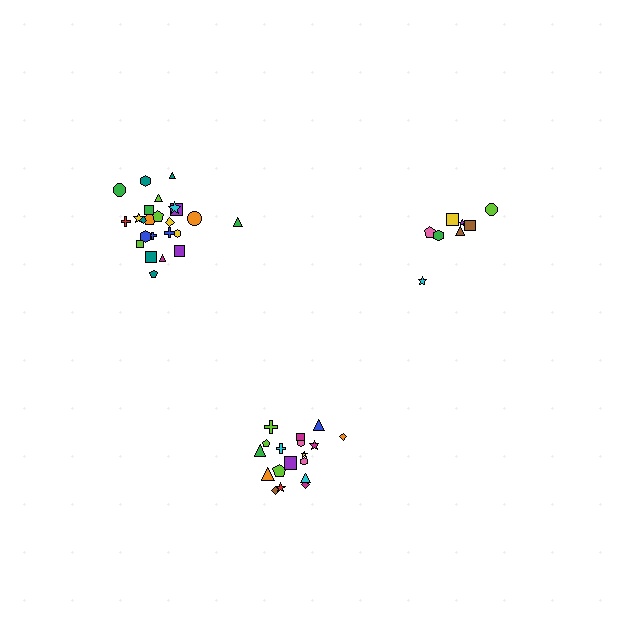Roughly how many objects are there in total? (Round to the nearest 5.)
Roughly 50 objects in total.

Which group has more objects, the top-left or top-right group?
The top-left group.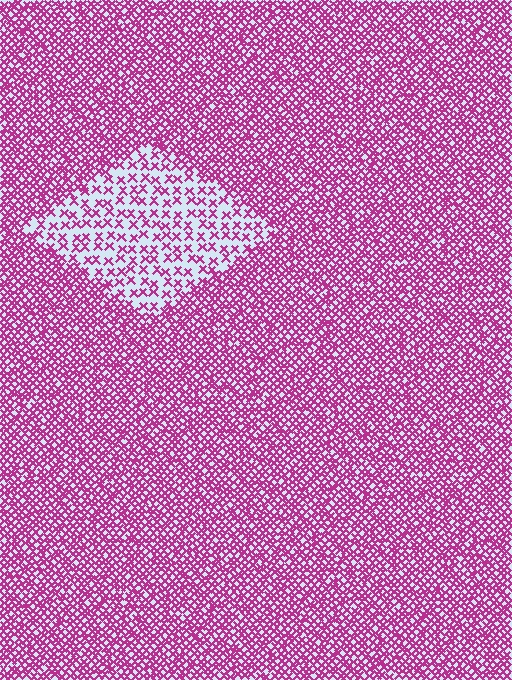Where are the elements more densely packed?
The elements are more densely packed outside the diamond boundary.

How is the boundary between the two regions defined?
The boundary is defined by a change in element density (approximately 2.5x ratio). All elements are the same color, size, and shape.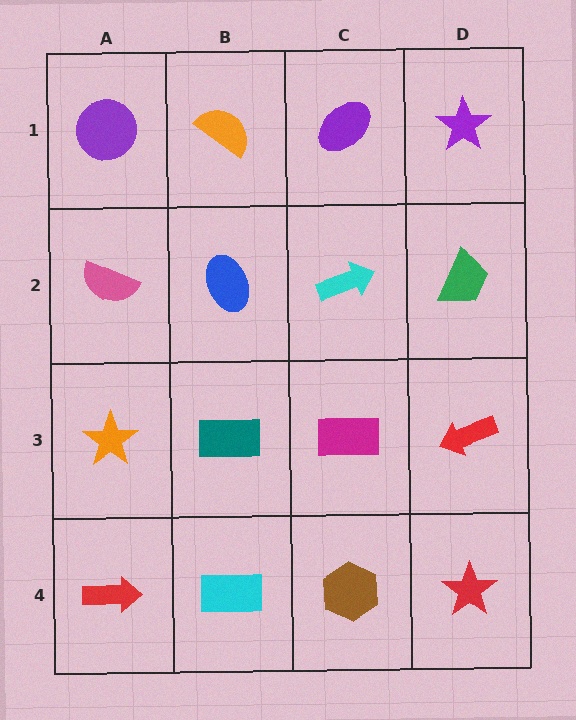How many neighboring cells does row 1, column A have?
2.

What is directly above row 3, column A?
A pink semicircle.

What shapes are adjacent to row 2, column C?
A purple ellipse (row 1, column C), a magenta rectangle (row 3, column C), a blue ellipse (row 2, column B), a green trapezoid (row 2, column D).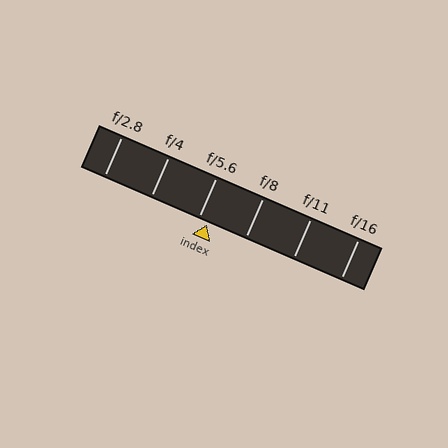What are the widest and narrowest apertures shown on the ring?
The widest aperture shown is f/2.8 and the narrowest is f/16.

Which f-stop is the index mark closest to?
The index mark is closest to f/5.6.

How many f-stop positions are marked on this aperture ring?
There are 6 f-stop positions marked.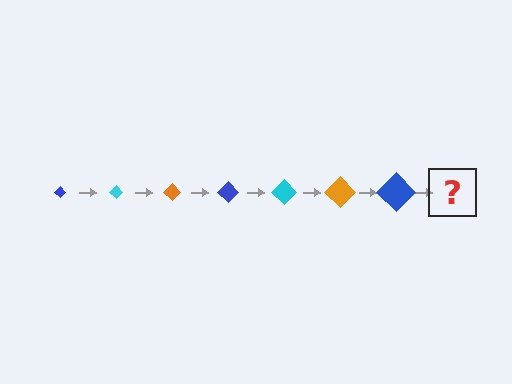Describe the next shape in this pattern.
It should be a cyan diamond, larger than the previous one.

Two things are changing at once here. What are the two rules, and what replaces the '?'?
The two rules are that the diamond grows larger each step and the color cycles through blue, cyan, and orange. The '?' should be a cyan diamond, larger than the previous one.